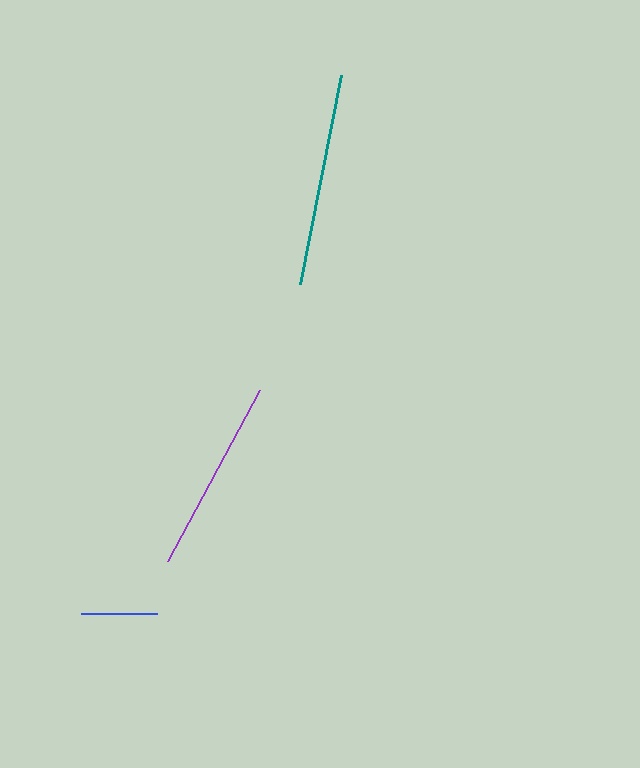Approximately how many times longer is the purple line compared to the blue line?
The purple line is approximately 2.6 times the length of the blue line.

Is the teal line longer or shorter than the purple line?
The teal line is longer than the purple line.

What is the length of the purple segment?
The purple segment is approximately 194 pixels long.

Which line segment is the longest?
The teal line is the longest at approximately 213 pixels.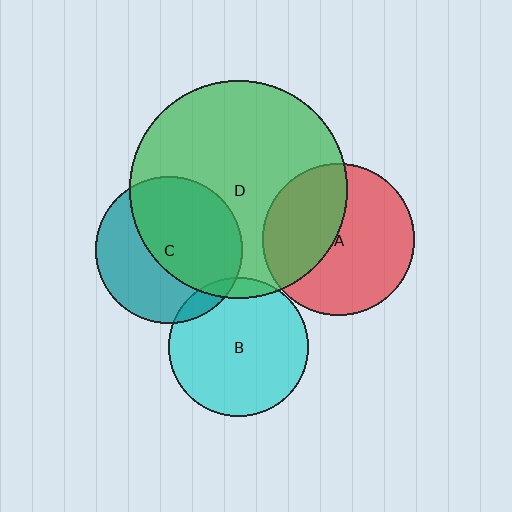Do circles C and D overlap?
Yes.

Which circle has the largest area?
Circle D (green).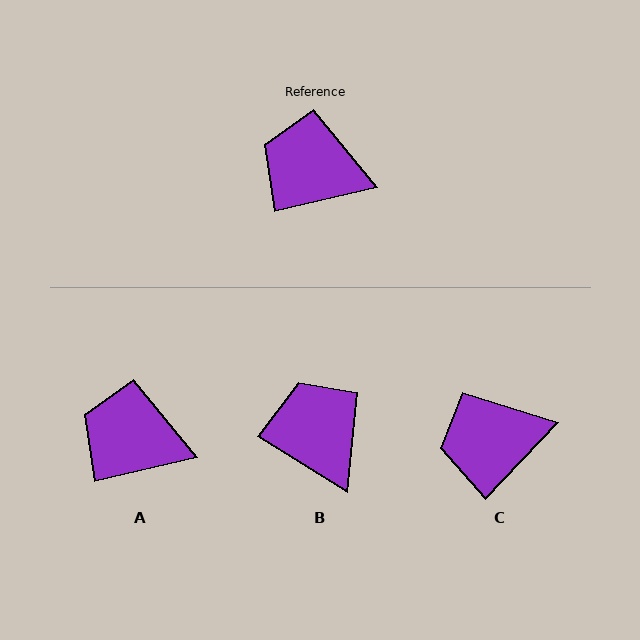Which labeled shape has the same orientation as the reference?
A.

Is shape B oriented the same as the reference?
No, it is off by about 45 degrees.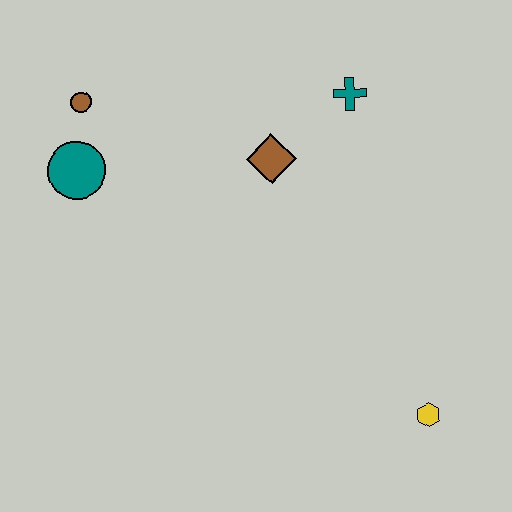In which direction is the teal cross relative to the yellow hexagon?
The teal cross is above the yellow hexagon.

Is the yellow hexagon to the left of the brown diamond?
No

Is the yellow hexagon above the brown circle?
No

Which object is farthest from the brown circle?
The yellow hexagon is farthest from the brown circle.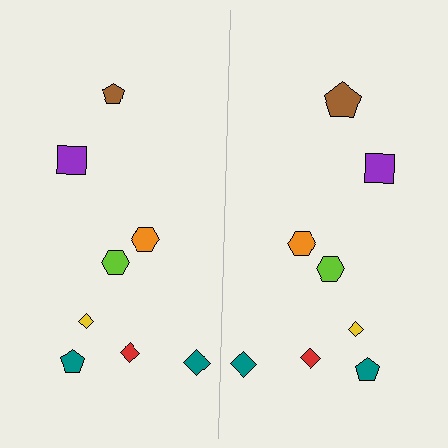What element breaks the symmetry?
The brown pentagon on the right side has a different size than its mirror counterpart.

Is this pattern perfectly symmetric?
No, the pattern is not perfectly symmetric. The brown pentagon on the right side has a different size than its mirror counterpart.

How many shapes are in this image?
There are 16 shapes in this image.